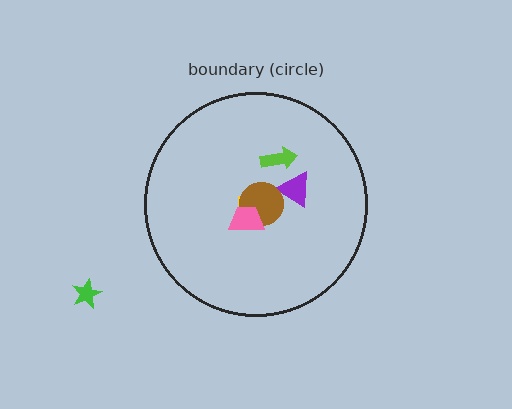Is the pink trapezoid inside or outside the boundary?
Inside.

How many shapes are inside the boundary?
5 inside, 1 outside.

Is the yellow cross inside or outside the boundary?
Inside.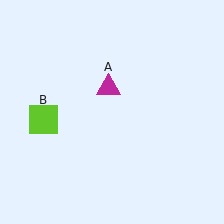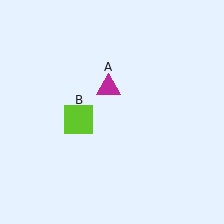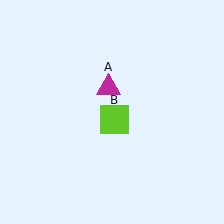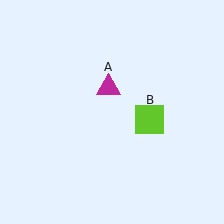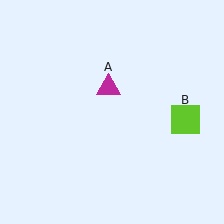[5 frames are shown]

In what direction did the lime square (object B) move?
The lime square (object B) moved right.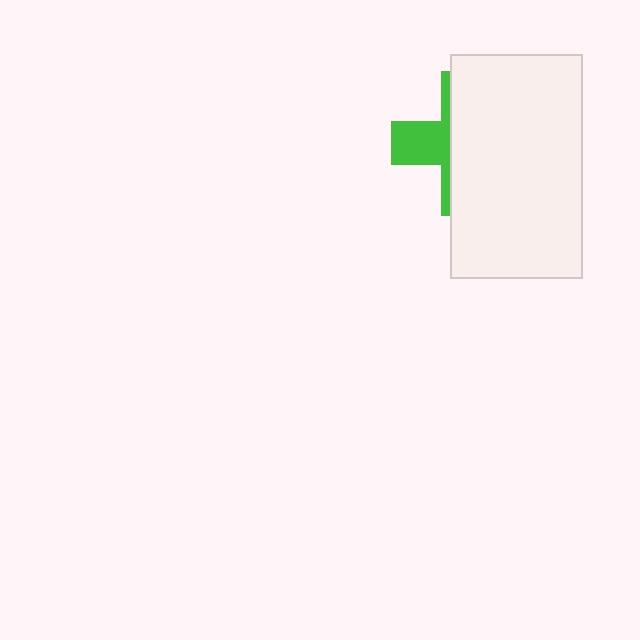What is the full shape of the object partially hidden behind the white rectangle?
The partially hidden object is a green cross.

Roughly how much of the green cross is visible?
A small part of it is visible (roughly 31%).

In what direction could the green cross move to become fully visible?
The green cross could move left. That would shift it out from behind the white rectangle entirely.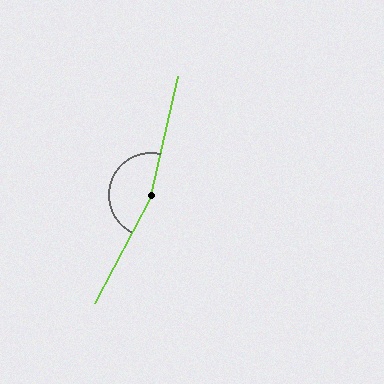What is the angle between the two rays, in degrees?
Approximately 166 degrees.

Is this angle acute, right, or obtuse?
It is obtuse.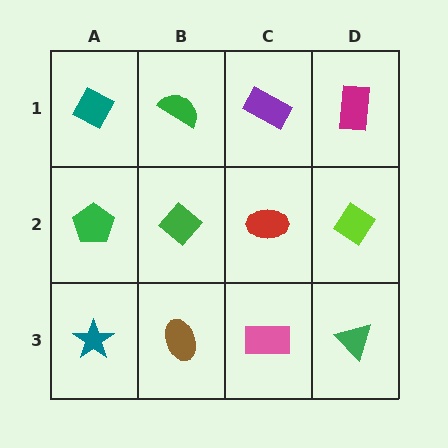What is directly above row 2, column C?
A purple rectangle.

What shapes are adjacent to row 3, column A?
A green pentagon (row 2, column A), a brown ellipse (row 3, column B).